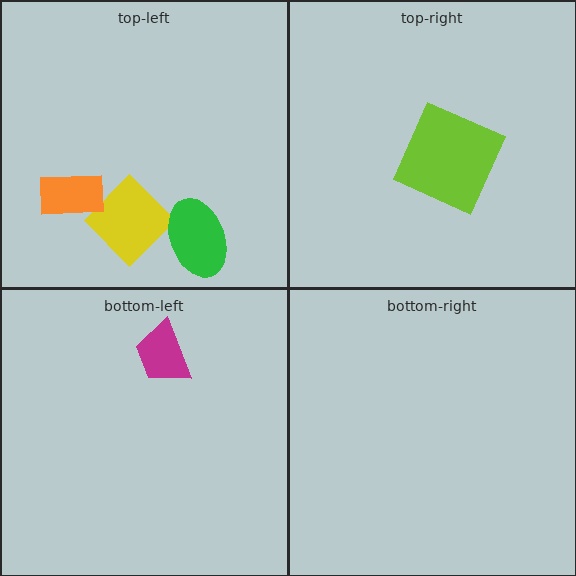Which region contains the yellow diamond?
The top-left region.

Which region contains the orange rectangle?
The top-left region.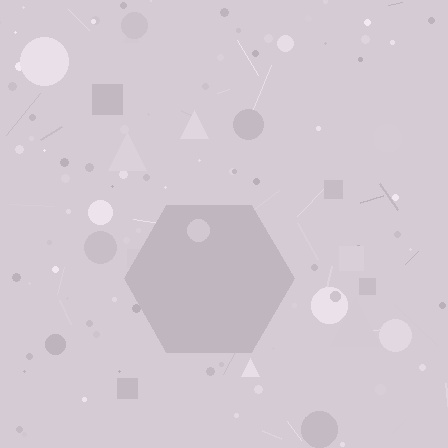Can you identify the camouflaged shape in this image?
The camouflaged shape is a hexagon.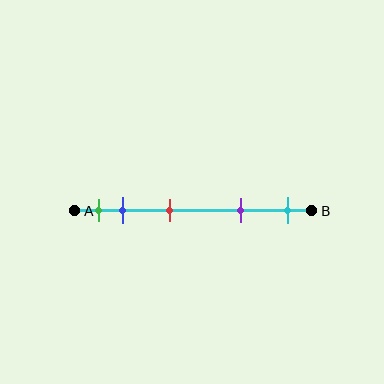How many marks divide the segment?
There are 5 marks dividing the segment.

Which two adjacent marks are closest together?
The green and blue marks are the closest adjacent pair.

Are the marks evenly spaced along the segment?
No, the marks are not evenly spaced.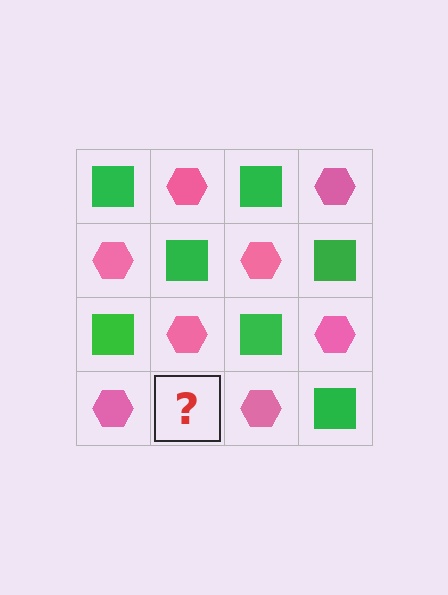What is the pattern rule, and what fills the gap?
The rule is that it alternates green square and pink hexagon in a checkerboard pattern. The gap should be filled with a green square.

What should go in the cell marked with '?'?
The missing cell should contain a green square.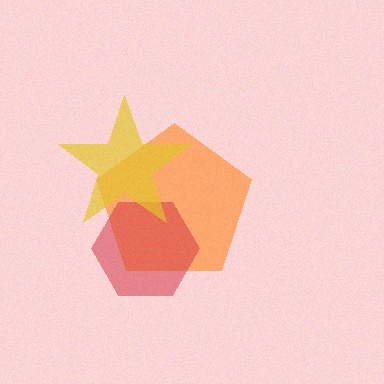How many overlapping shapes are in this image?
There are 3 overlapping shapes in the image.